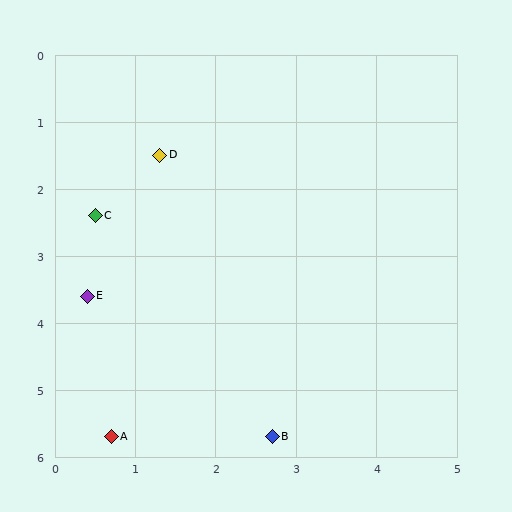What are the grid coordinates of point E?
Point E is at approximately (0.4, 3.6).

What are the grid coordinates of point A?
Point A is at approximately (0.7, 5.7).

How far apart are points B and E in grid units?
Points B and E are about 3.1 grid units apart.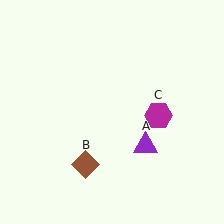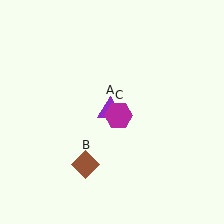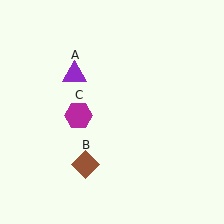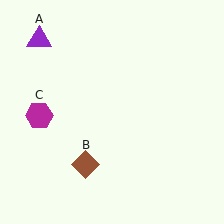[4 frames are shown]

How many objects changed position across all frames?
2 objects changed position: purple triangle (object A), magenta hexagon (object C).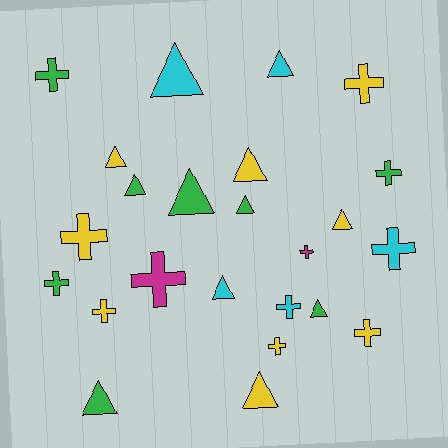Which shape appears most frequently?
Cross, with 12 objects.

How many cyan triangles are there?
There are 3 cyan triangles.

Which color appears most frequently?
Yellow, with 9 objects.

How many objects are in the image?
There are 24 objects.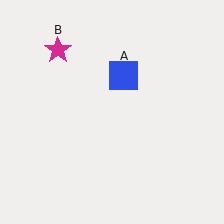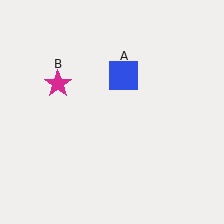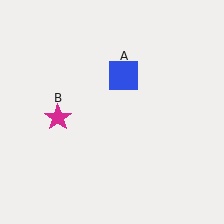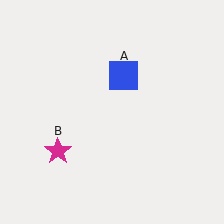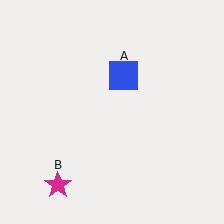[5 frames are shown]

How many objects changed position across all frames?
1 object changed position: magenta star (object B).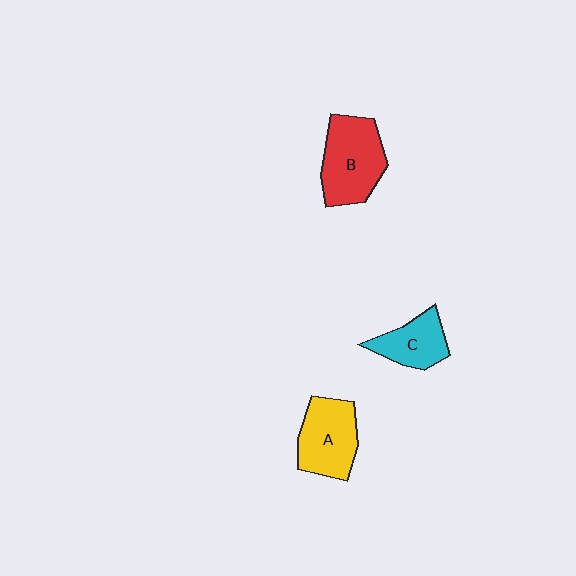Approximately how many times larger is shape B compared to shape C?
Approximately 1.6 times.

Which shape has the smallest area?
Shape C (cyan).